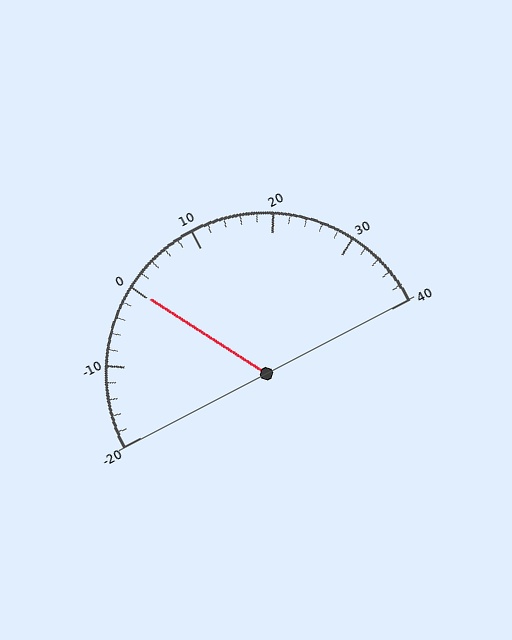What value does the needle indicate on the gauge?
The needle indicates approximately 0.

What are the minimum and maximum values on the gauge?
The gauge ranges from -20 to 40.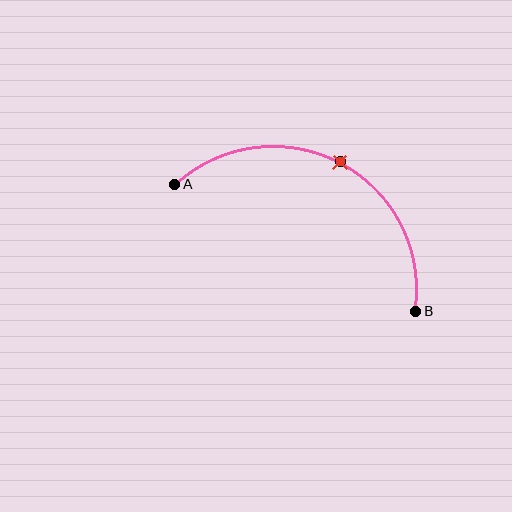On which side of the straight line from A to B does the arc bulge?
The arc bulges above the straight line connecting A and B.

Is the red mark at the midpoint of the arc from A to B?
Yes. The red mark lies on the arc at equal arc-length from both A and B — it is the arc midpoint.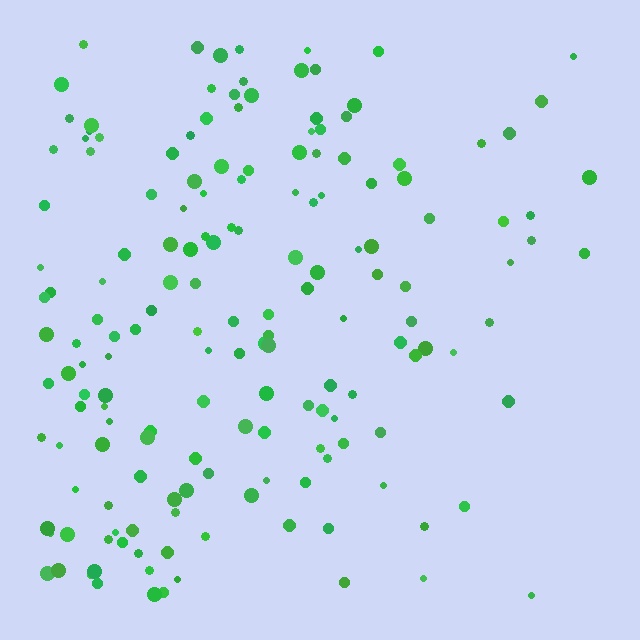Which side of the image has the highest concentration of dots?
The left.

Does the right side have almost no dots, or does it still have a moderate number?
Still a moderate number, just noticeably fewer than the left.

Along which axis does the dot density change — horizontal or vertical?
Horizontal.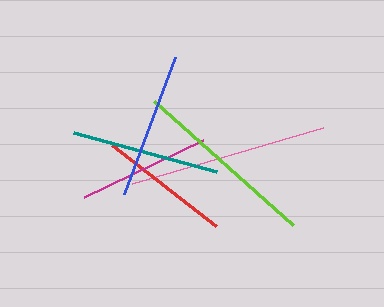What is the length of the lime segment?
The lime segment is approximately 186 pixels long.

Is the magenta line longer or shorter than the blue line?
The blue line is longer than the magenta line.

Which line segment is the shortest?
The red line is the shortest at approximately 132 pixels.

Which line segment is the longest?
The pink line is the longest at approximately 200 pixels.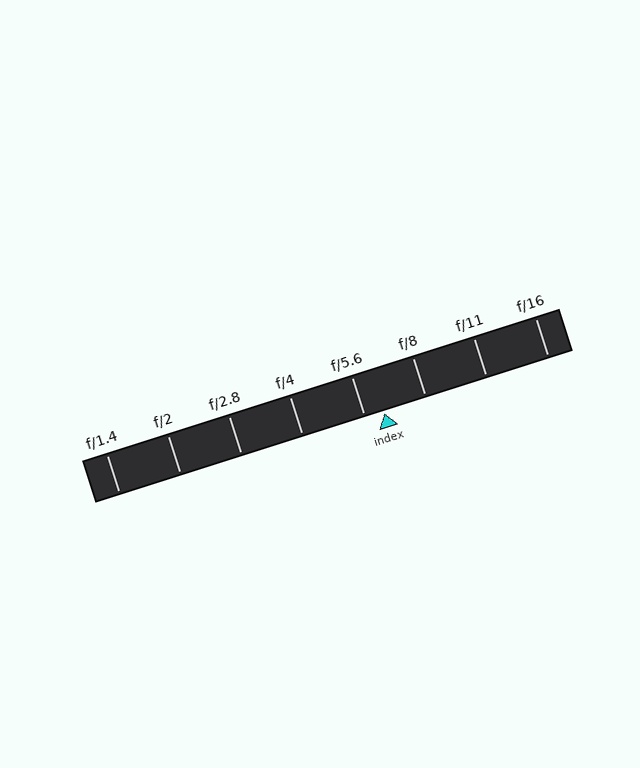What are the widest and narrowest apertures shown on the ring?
The widest aperture shown is f/1.4 and the narrowest is f/16.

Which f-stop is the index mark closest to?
The index mark is closest to f/5.6.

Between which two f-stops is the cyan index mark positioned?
The index mark is between f/5.6 and f/8.